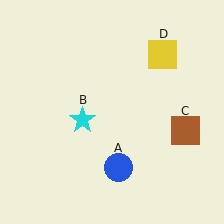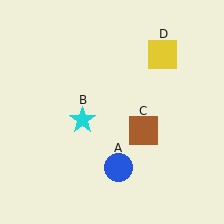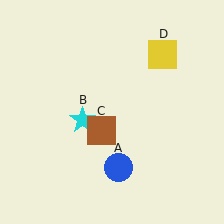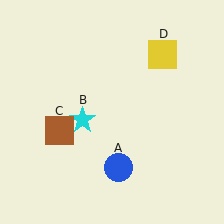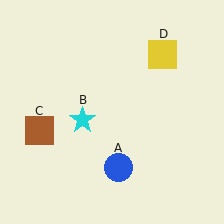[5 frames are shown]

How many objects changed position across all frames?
1 object changed position: brown square (object C).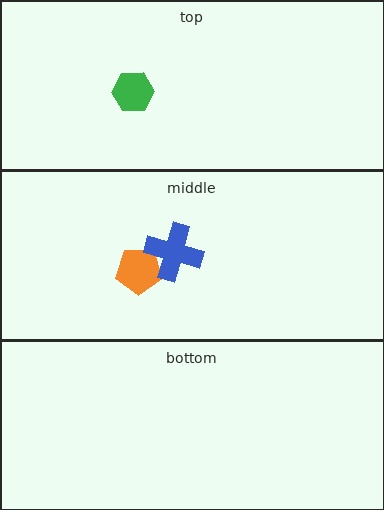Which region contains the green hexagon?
The top region.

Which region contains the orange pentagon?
The middle region.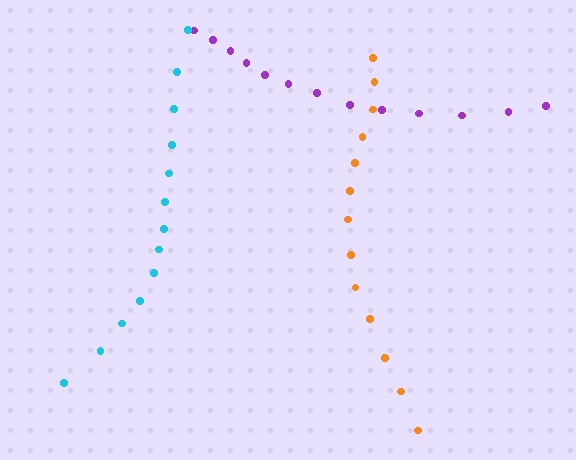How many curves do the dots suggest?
There are 3 distinct paths.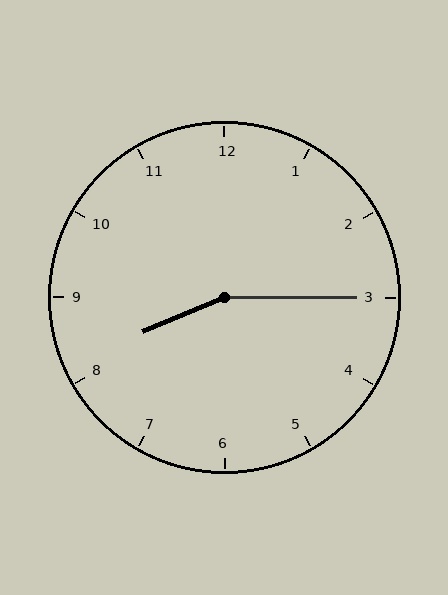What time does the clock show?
8:15.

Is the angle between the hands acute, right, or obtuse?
It is obtuse.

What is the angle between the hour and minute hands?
Approximately 158 degrees.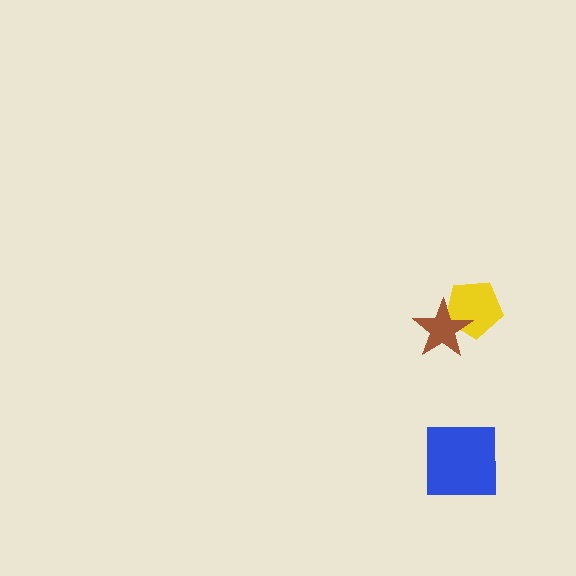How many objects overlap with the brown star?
1 object overlaps with the brown star.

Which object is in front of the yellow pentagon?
The brown star is in front of the yellow pentagon.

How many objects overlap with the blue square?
0 objects overlap with the blue square.